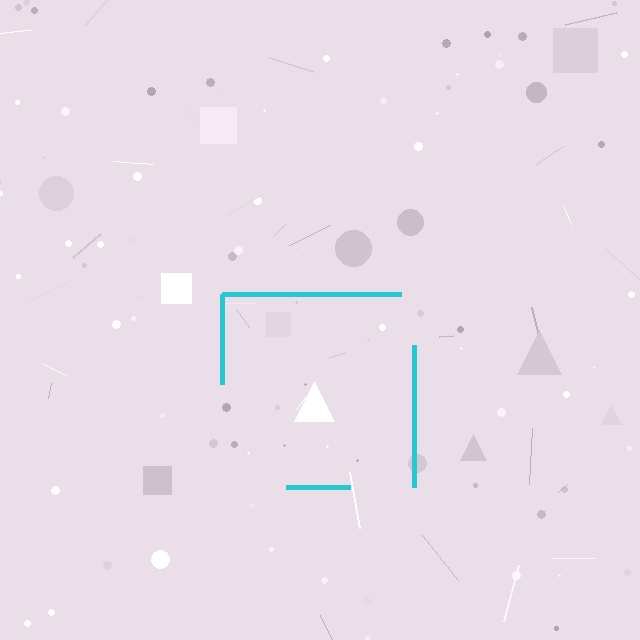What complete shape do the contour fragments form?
The contour fragments form a square.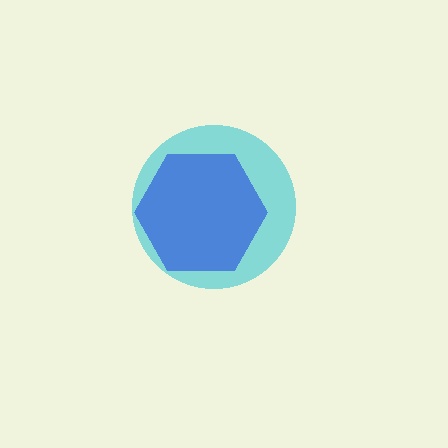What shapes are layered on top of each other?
The layered shapes are: a cyan circle, a blue hexagon.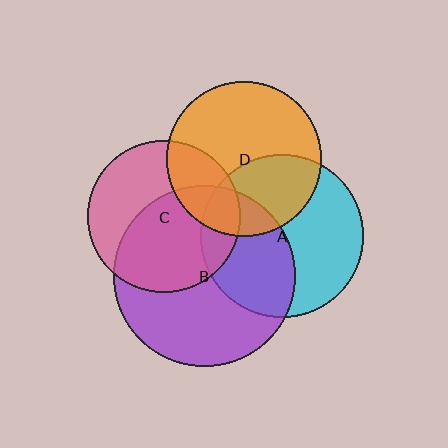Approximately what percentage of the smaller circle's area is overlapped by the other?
Approximately 45%.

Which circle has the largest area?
Circle B (purple).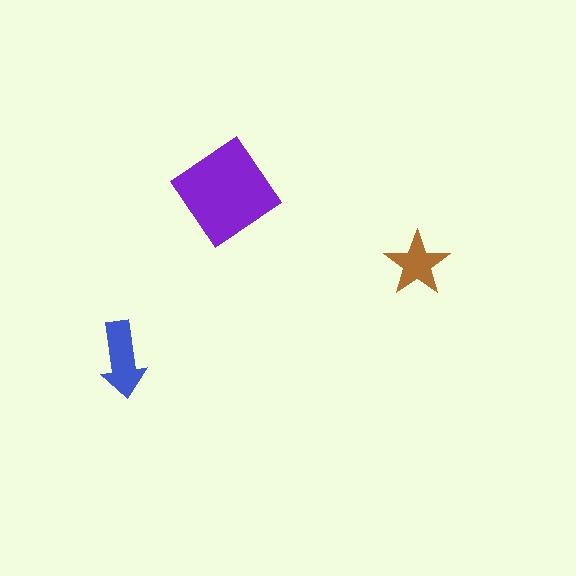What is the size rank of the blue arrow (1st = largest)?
2nd.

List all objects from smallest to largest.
The brown star, the blue arrow, the purple diamond.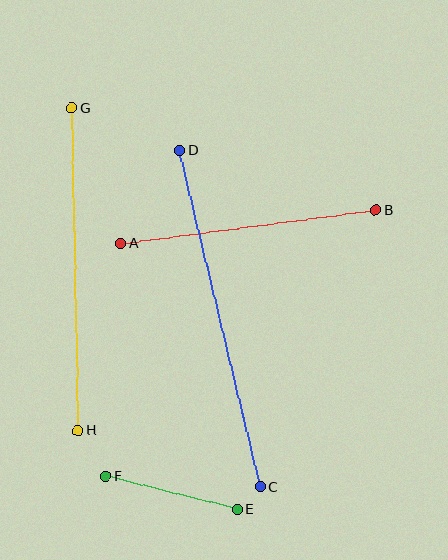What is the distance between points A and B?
The distance is approximately 257 pixels.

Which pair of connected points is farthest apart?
Points C and D are farthest apart.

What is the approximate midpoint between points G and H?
The midpoint is at approximately (75, 269) pixels.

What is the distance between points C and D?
The distance is approximately 345 pixels.